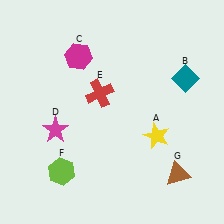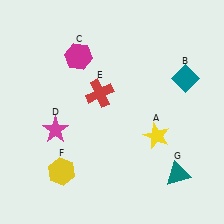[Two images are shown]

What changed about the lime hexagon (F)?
In Image 1, F is lime. In Image 2, it changed to yellow.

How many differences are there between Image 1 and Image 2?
There are 2 differences between the two images.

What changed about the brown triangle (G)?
In Image 1, G is brown. In Image 2, it changed to teal.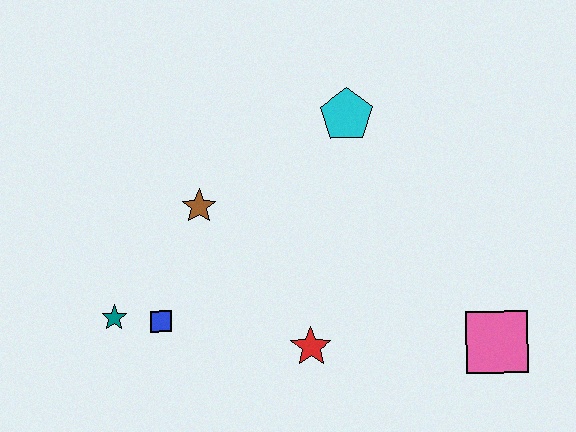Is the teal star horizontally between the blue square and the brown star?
No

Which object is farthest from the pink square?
The teal star is farthest from the pink square.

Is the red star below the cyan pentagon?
Yes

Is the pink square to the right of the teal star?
Yes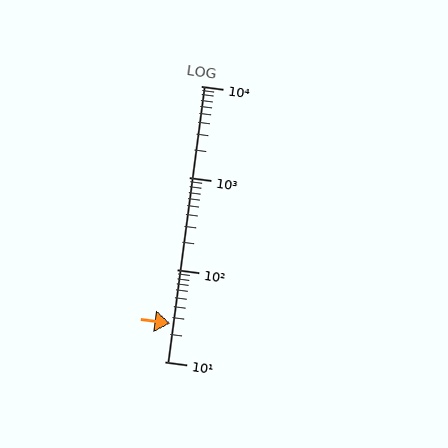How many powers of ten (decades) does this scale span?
The scale spans 3 decades, from 10 to 10000.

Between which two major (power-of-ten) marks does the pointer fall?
The pointer is between 10 and 100.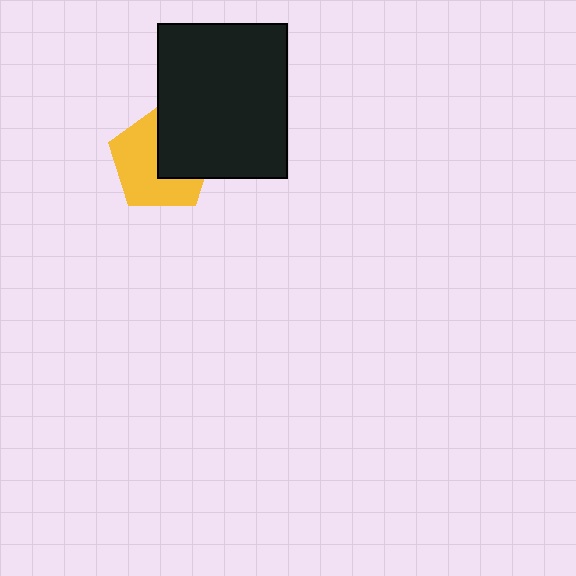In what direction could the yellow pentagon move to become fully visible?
The yellow pentagon could move left. That would shift it out from behind the black rectangle entirely.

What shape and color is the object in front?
The object in front is a black rectangle.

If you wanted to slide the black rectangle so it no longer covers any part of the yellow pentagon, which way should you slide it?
Slide it right — that is the most direct way to separate the two shapes.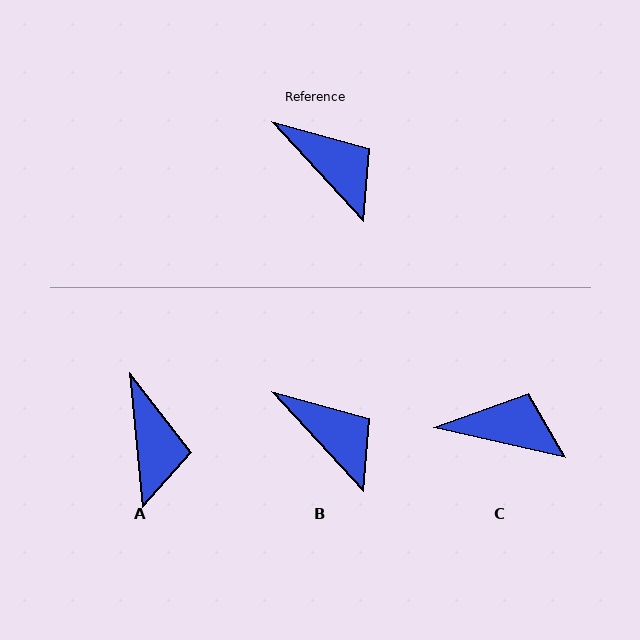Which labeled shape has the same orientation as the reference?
B.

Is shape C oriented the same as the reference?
No, it is off by about 35 degrees.